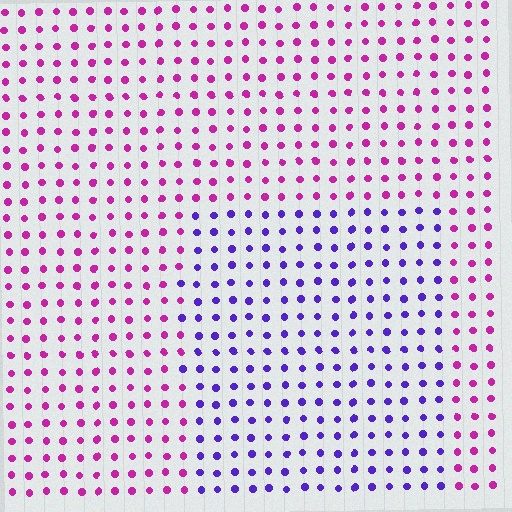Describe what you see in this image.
The image is filled with small magenta elements in a uniform arrangement. A rectangle-shaped region is visible where the elements are tinted to a slightly different hue, forming a subtle color boundary.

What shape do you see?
I see a rectangle.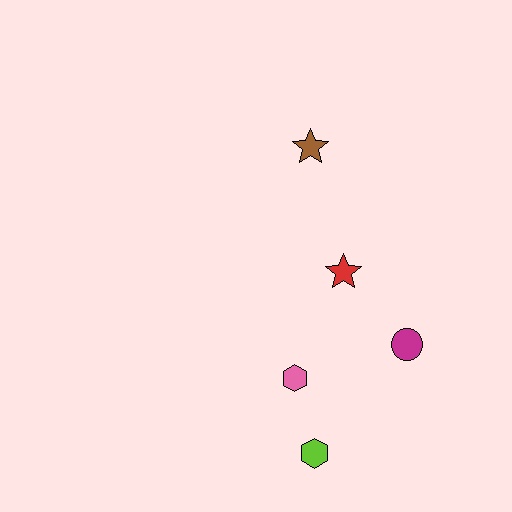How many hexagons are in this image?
There are 2 hexagons.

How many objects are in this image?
There are 5 objects.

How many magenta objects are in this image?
There is 1 magenta object.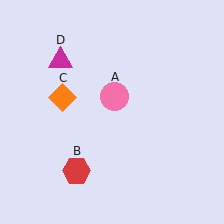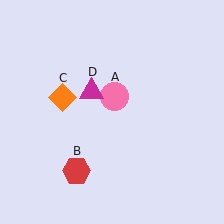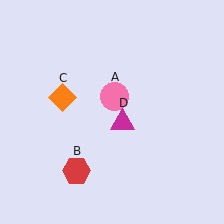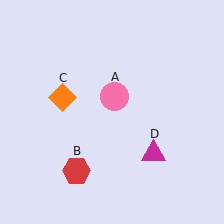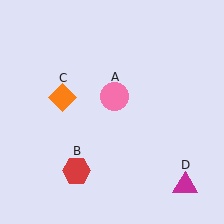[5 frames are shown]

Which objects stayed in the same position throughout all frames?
Pink circle (object A) and red hexagon (object B) and orange diamond (object C) remained stationary.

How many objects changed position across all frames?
1 object changed position: magenta triangle (object D).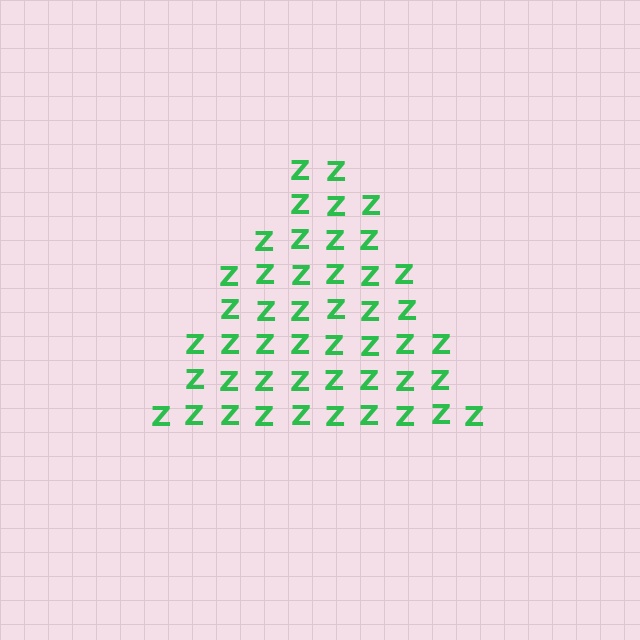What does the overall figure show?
The overall figure shows a triangle.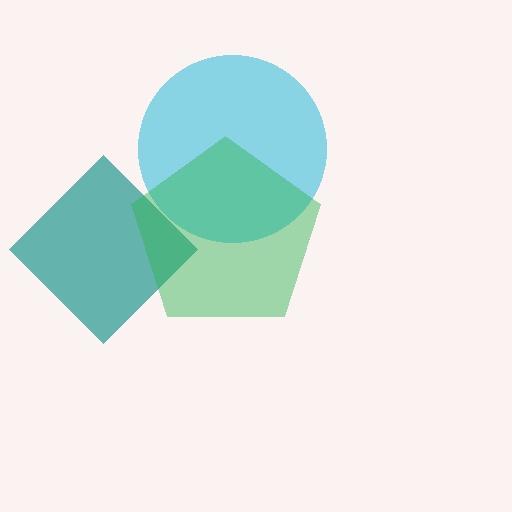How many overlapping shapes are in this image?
There are 3 overlapping shapes in the image.